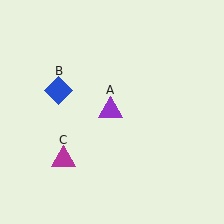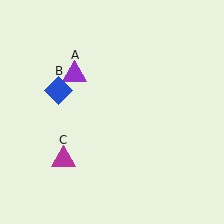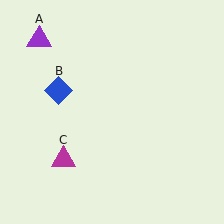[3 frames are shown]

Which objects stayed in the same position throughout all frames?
Blue diamond (object B) and magenta triangle (object C) remained stationary.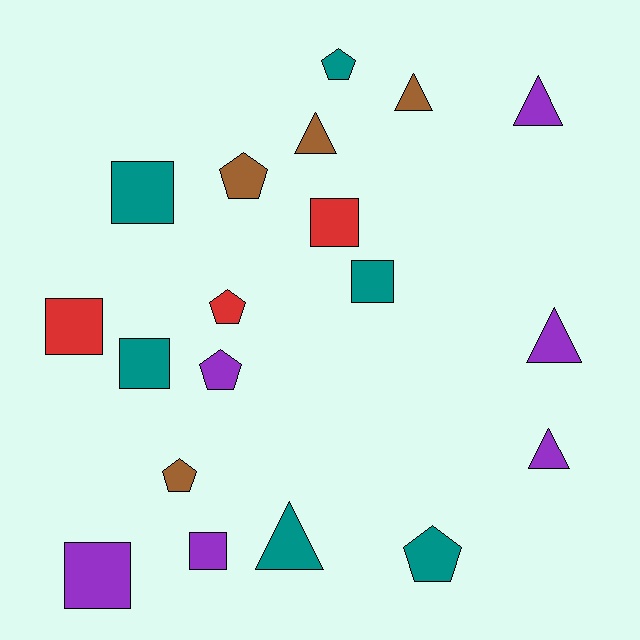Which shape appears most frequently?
Square, with 7 objects.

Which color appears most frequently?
Purple, with 6 objects.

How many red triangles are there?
There are no red triangles.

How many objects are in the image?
There are 19 objects.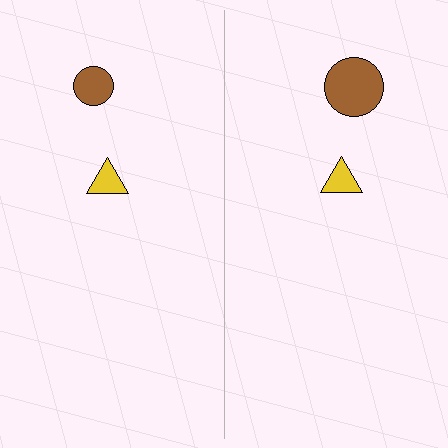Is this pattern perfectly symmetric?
No, the pattern is not perfectly symmetric. The brown circle on the right side has a different size than its mirror counterpart.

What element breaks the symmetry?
The brown circle on the right side has a different size than its mirror counterpart.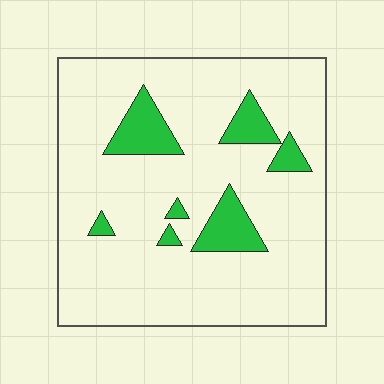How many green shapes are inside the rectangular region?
7.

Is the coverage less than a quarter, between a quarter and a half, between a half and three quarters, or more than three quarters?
Less than a quarter.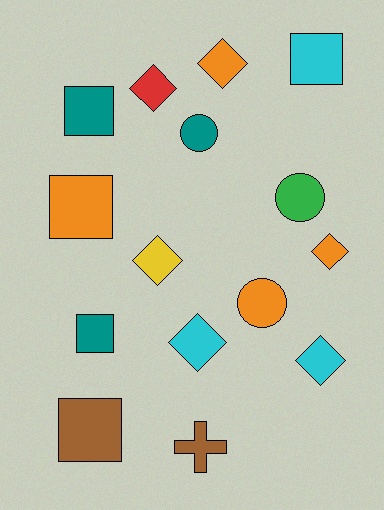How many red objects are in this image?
There is 1 red object.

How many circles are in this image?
There are 3 circles.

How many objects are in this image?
There are 15 objects.